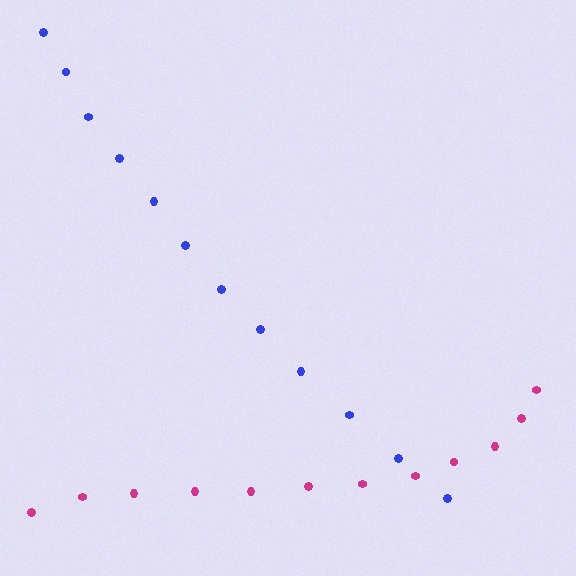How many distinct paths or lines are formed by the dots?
There are 2 distinct paths.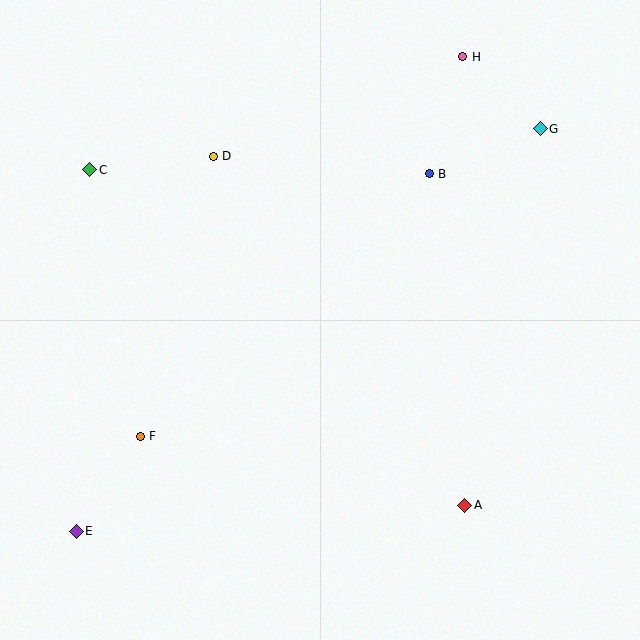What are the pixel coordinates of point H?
Point H is at (463, 57).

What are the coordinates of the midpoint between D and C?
The midpoint between D and C is at (151, 163).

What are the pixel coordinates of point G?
Point G is at (540, 129).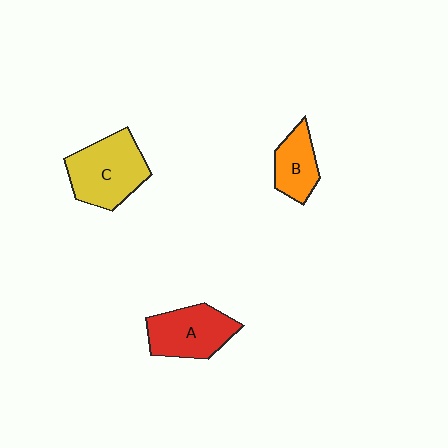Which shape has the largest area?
Shape C (yellow).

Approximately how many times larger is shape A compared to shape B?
Approximately 1.4 times.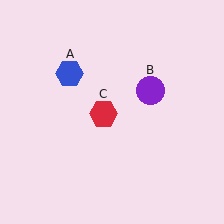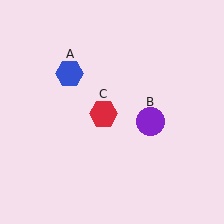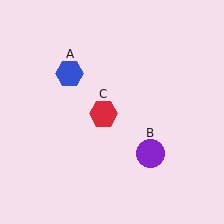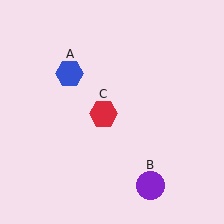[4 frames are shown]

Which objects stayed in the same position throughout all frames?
Blue hexagon (object A) and red hexagon (object C) remained stationary.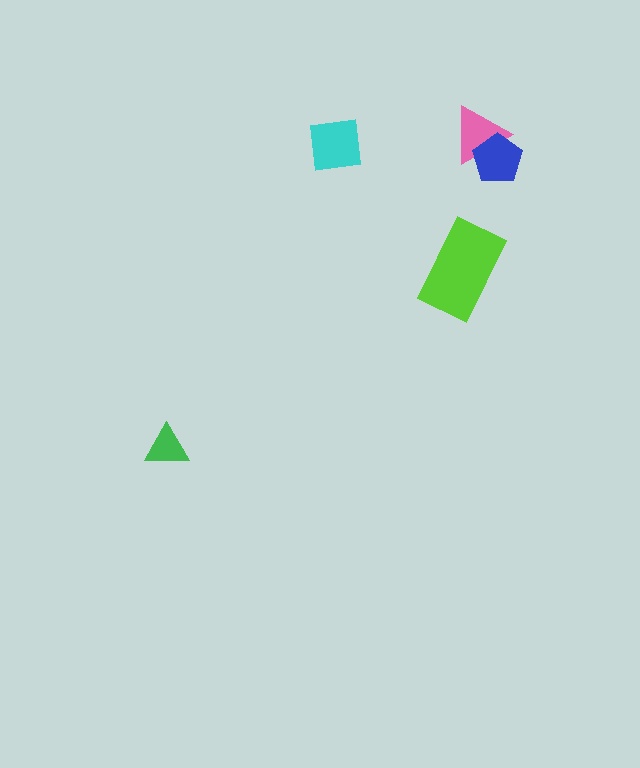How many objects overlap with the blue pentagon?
1 object overlaps with the blue pentagon.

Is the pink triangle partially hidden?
Yes, it is partially covered by another shape.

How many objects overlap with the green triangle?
0 objects overlap with the green triangle.